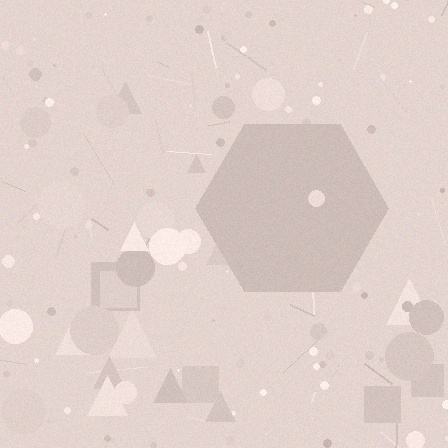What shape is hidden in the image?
A hexagon is hidden in the image.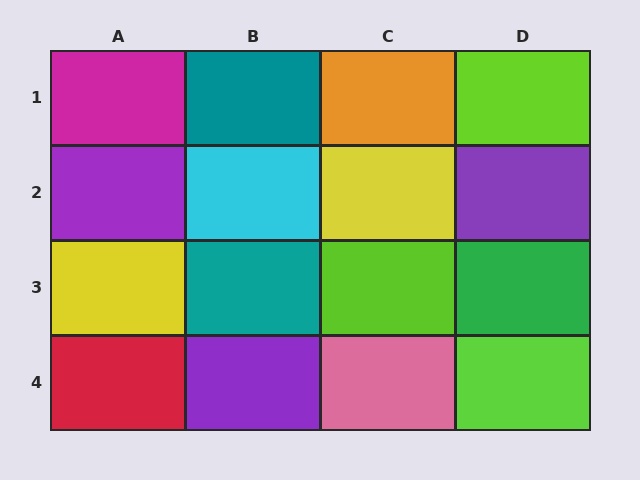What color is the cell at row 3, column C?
Lime.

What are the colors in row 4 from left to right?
Red, purple, pink, lime.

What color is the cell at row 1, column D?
Lime.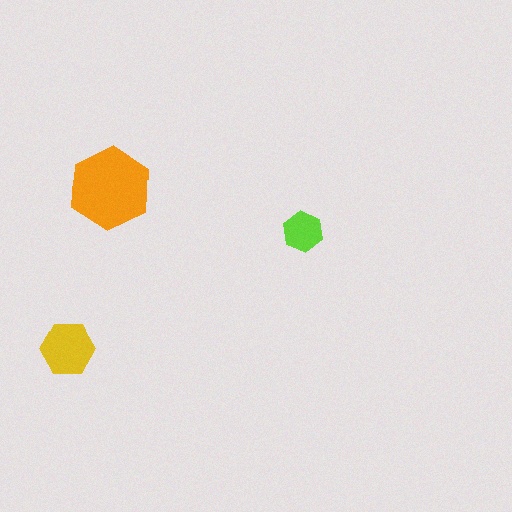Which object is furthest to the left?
The yellow hexagon is leftmost.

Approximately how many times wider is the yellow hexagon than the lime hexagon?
About 1.5 times wider.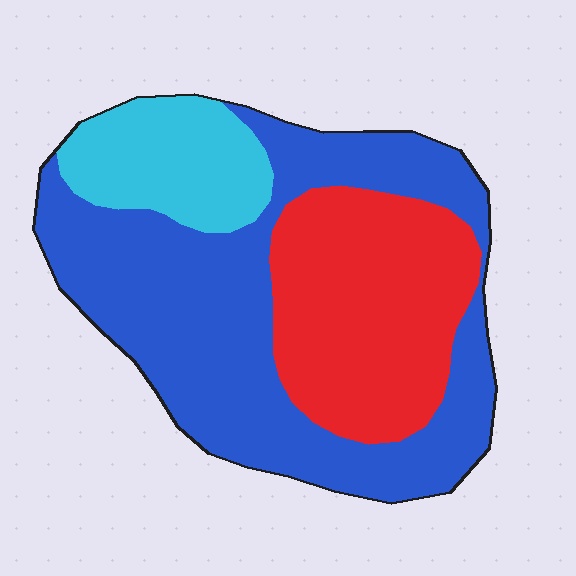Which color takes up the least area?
Cyan, at roughly 15%.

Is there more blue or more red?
Blue.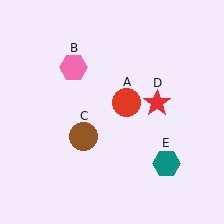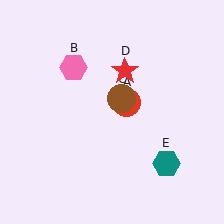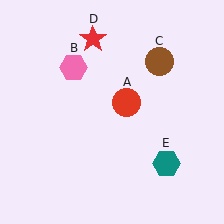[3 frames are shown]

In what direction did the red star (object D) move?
The red star (object D) moved up and to the left.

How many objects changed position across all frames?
2 objects changed position: brown circle (object C), red star (object D).